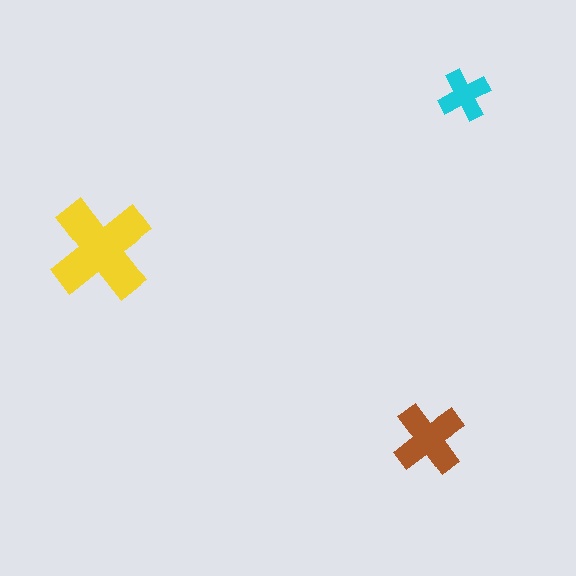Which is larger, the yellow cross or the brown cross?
The yellow one.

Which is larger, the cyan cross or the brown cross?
The brown one.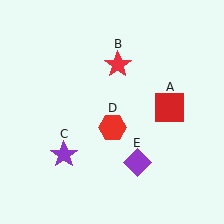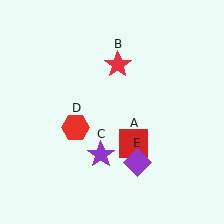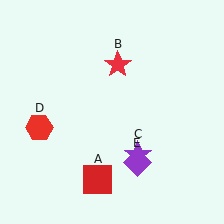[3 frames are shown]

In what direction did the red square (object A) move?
The red square (object A) moved down and to the left.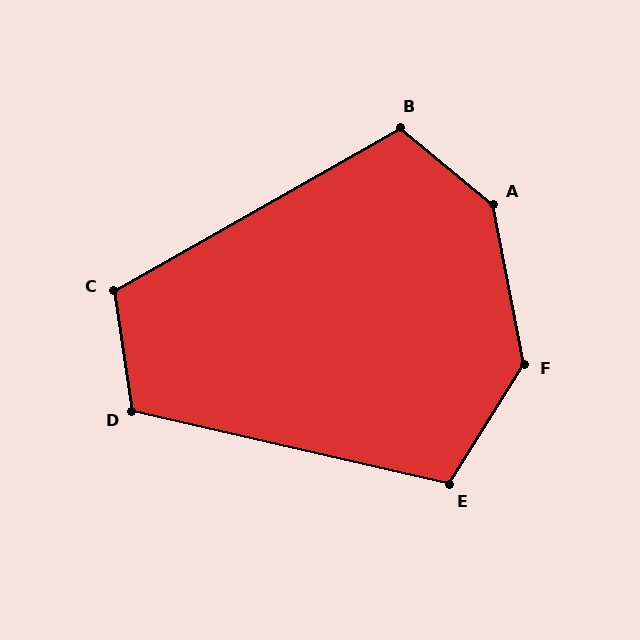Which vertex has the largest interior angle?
A, at approximately 140 degrees.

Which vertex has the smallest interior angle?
E, at approximately 109 degrees.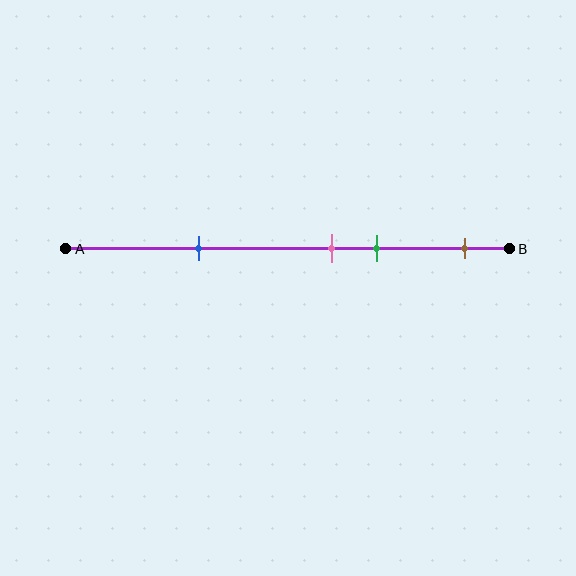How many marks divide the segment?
There are 4 marks dividing the segment.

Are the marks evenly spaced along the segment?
No, the marks are not evenly spaced.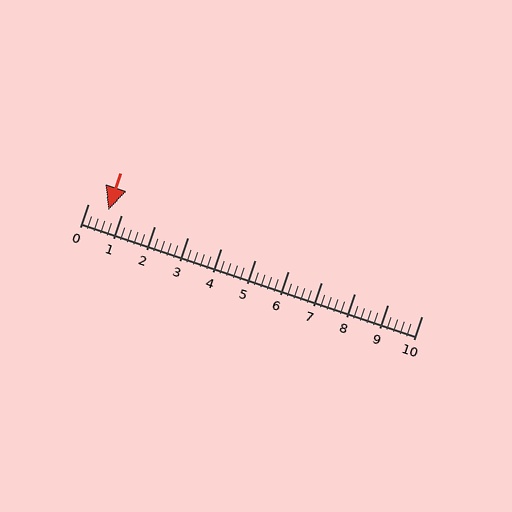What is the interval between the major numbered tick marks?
The major tick marks are spaced 1 units apart.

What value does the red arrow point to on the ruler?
The red arrow points to approximately 0.6.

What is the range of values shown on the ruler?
The ruler shows values from 0 to 10.